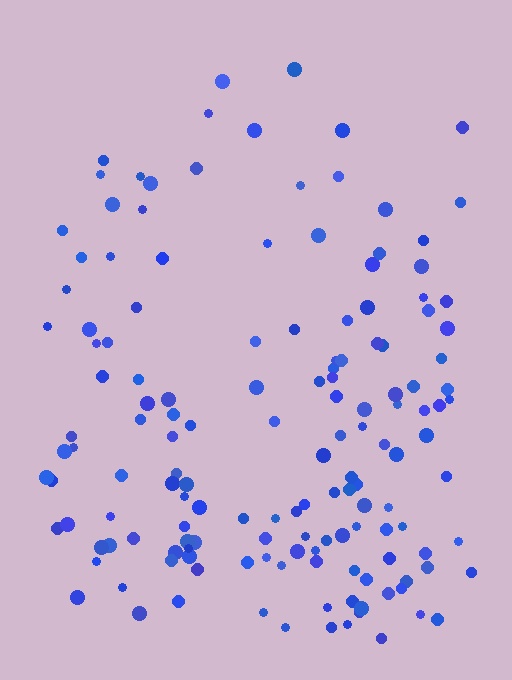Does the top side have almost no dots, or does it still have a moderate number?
Still a moderate number, just noticeably fewer than the bottom.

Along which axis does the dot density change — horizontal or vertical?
Vertical.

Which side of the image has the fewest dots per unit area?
The top.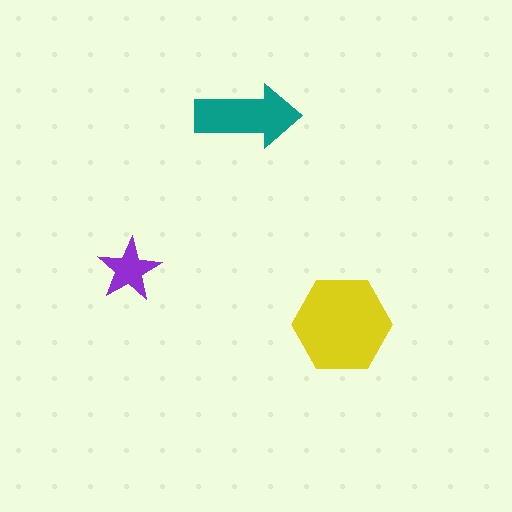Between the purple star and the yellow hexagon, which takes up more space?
The yellow hexagon.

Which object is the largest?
The yellow hexagon.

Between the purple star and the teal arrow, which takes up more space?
The teal arrow.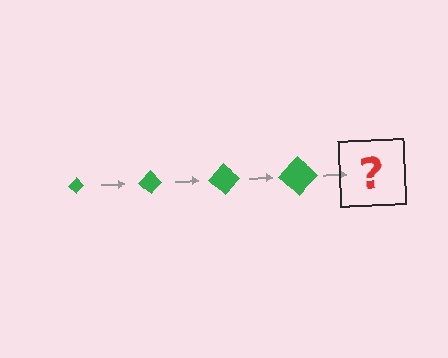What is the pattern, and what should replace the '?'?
The pattern is that the diamond gets progressively larger each step. The '?' should be a green diamond, larger than the previous one.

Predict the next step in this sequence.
The next step is a green diamond, larger than the previous one.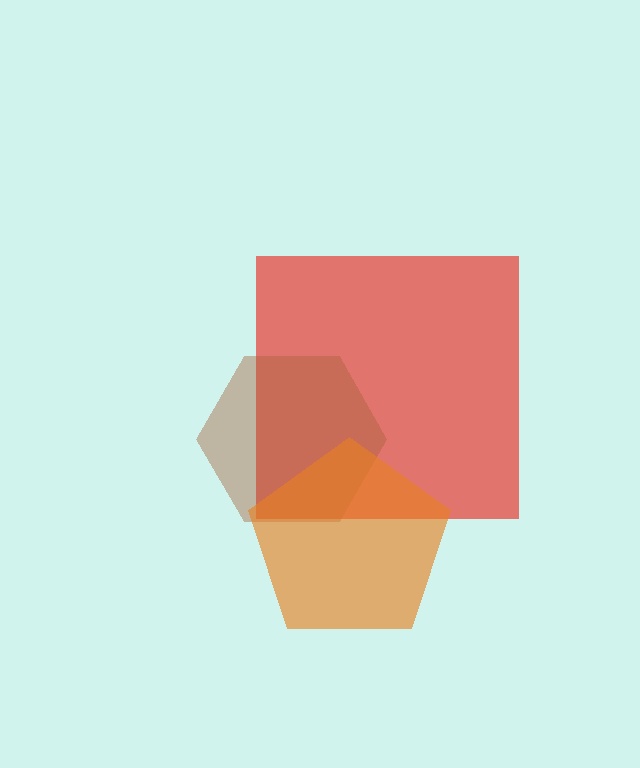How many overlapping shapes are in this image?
There are 3 overlapping shapes in the image.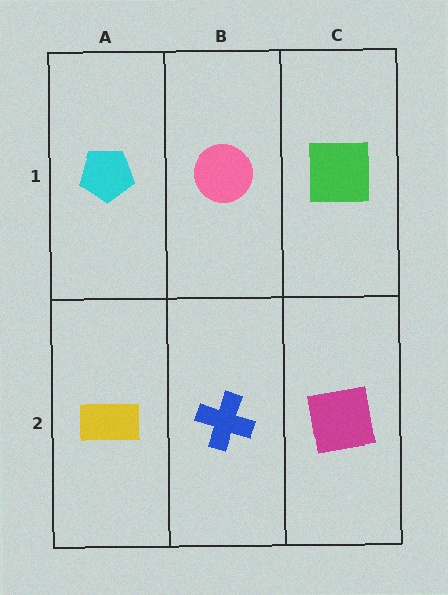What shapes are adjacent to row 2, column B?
A pink circle (row 1, column B), a yellow rectangle (row 2, column A), a magenta square (row 2, column C).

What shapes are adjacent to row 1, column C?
A magenta square (row 2, column C), a pink circle (row 1, column B).